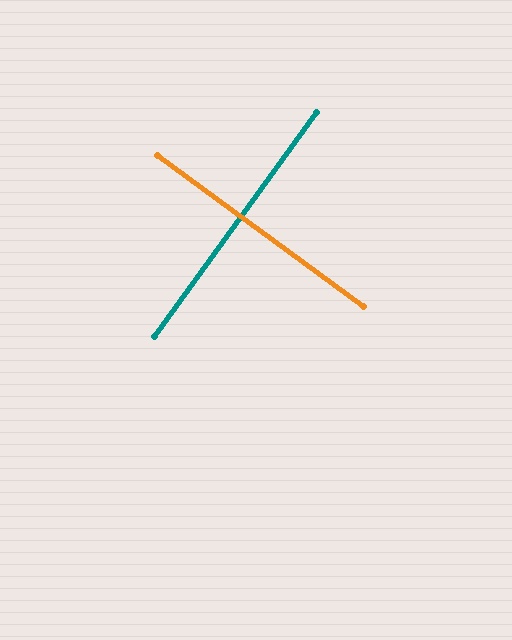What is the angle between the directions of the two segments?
Approximately 90 degrees.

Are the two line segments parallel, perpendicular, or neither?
Perpendicular — they meet at approximately 90°.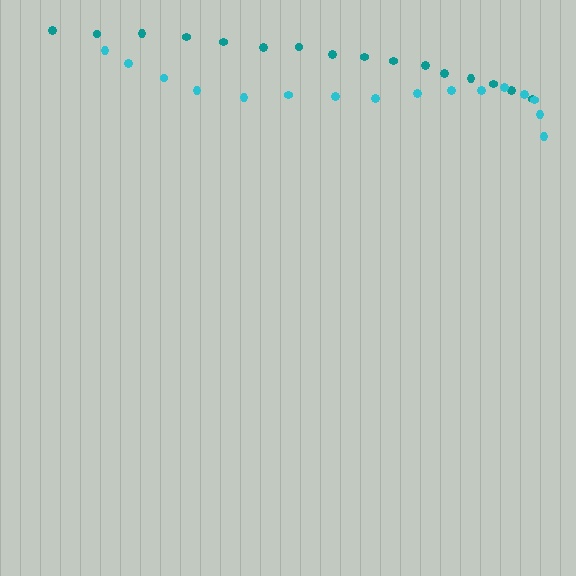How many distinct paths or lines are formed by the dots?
There are 2 distinct paths.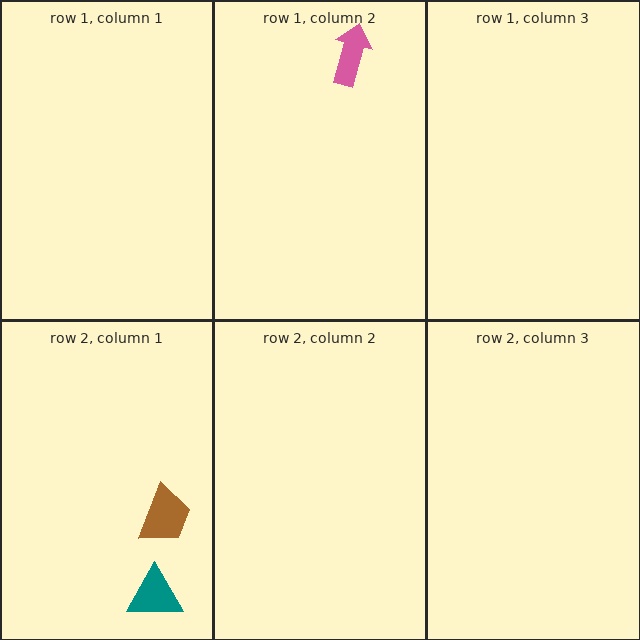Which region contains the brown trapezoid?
The row 2, column 1 region.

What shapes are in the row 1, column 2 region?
The pink arrow.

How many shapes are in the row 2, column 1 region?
2.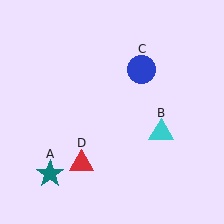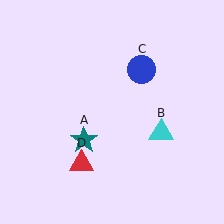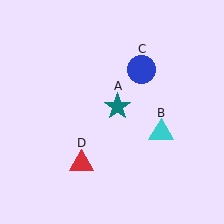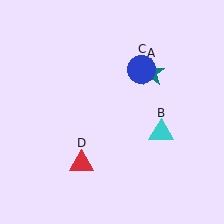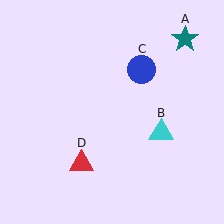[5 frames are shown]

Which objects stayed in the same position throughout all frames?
Cyan triangle (object B) and blue circle (object C) and red triangle (object D) remained stationary.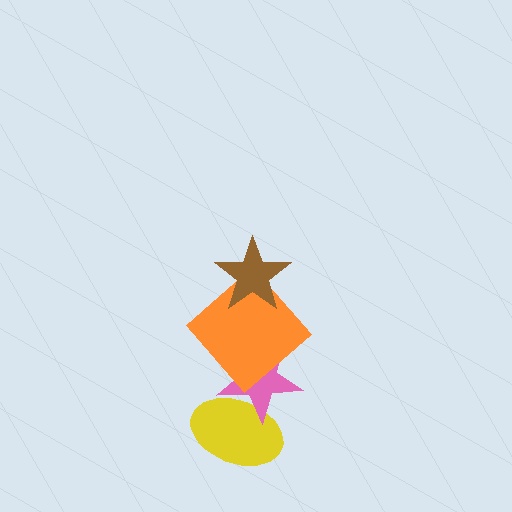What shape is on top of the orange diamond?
The brown star is on top of the orange diamond.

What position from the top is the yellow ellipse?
The yellow ellipse is 4th from the top.